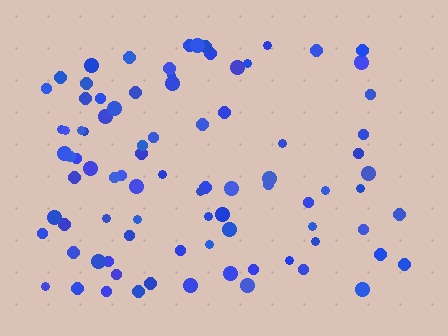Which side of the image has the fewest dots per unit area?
The right.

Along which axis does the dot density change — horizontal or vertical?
Horizontal.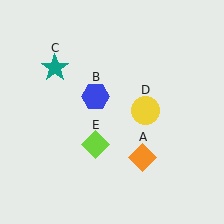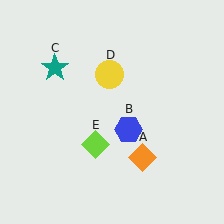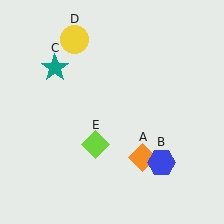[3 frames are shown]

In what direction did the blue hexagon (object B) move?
The blue hexagon (object B) moved down and to the right.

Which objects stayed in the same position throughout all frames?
Orange diamond (object A) and teal star (object C) and lime diamond (object E) remained stationary.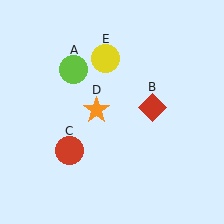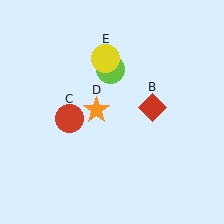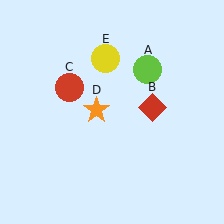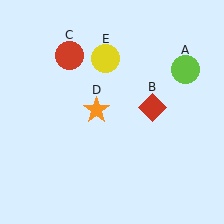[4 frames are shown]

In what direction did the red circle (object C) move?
The red circle (object C) moved up.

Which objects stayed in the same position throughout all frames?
Red diamond (object B) and orange star (object D) and yellow circle (object E) remained stationary.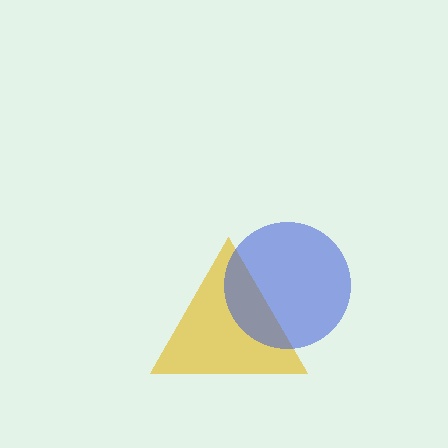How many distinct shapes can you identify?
There are 2 distinct shapes: a yellow triangle, a blue circle.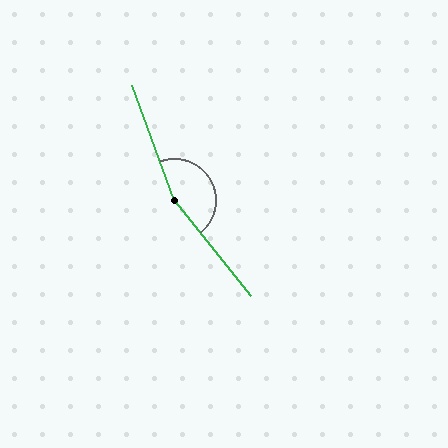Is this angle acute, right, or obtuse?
It is obtuse.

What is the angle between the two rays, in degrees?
Approximately 161 degrees.